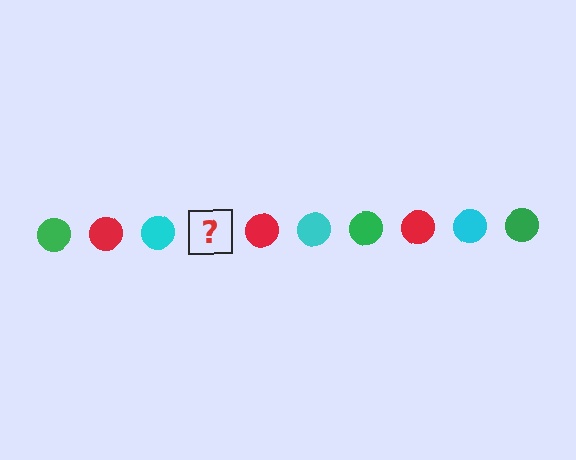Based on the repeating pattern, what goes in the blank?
The blank should be a green circle.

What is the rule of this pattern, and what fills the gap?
The rule is that the pattern cycles through green, red, cyan circles. The gap should be filled with a green circle.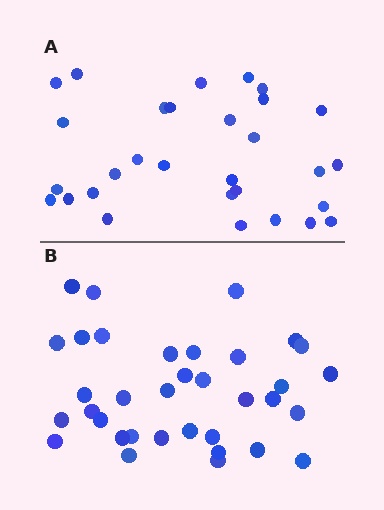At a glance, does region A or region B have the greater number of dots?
Region B (the bottom region) has more dots.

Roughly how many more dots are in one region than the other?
Region B has about 5 more dots than region A.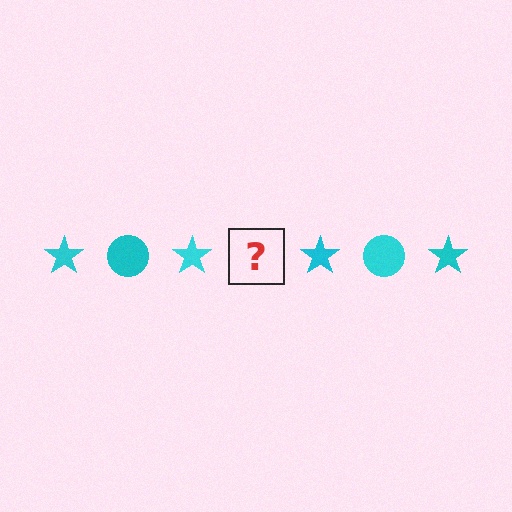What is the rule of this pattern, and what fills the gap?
The rule is that the pattern cycles through star, circle shapes in cyan. The gap should be filled with a cyan circle.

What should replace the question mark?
The question mark should be replaced with a cyan circle.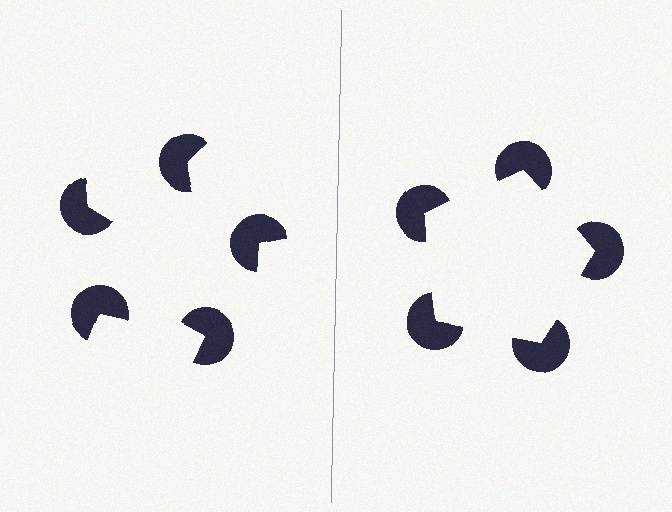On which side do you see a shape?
An illusory pentagon appears on the right side. On the left side the wedge cuts are rotated, so no coherent shape forms.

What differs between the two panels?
The pac-man discs are positioned identically on both sides; only the wedge orientations differ. On the right they align to a pentagon; on the left they are misaligned.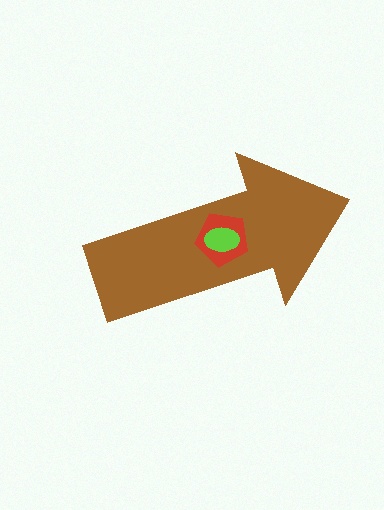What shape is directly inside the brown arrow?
The red pentagon.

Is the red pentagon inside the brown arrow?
Yes.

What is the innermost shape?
The lime ellipse.